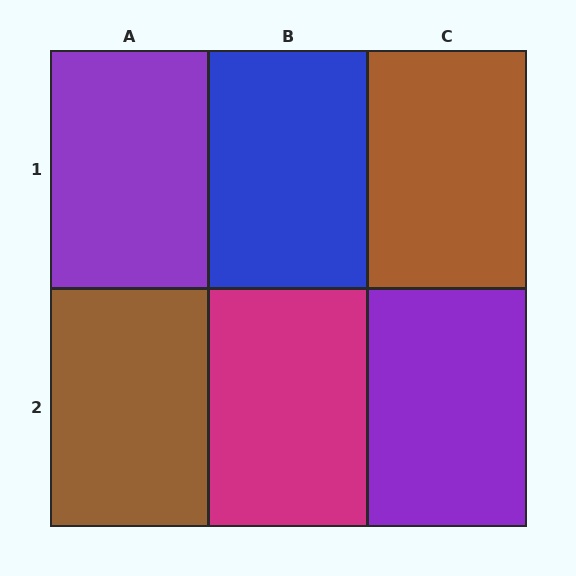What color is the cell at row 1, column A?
Purple.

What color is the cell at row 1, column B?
Blue.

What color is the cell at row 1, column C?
Brown.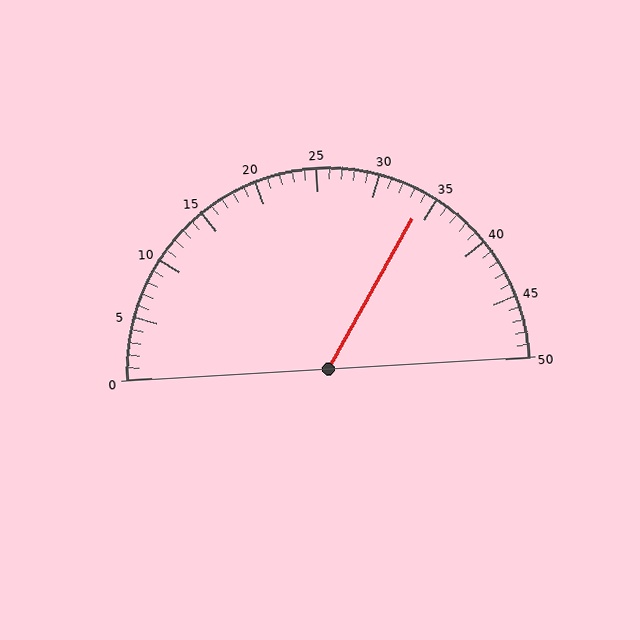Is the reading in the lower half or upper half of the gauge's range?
The reading is in the upper half of the range (0 to 50).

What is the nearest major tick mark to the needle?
The nearest major tick mark is 35.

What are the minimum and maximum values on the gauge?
The gauge ranges from 0 to 50.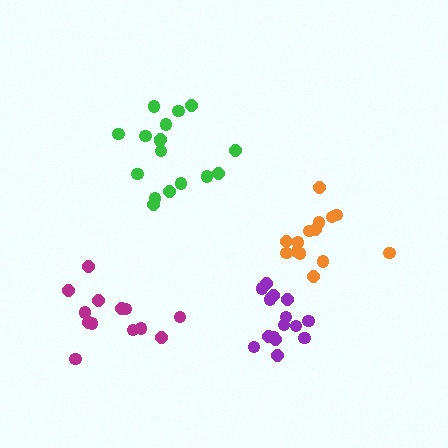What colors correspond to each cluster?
The clusters are colored: green, orange, purple, magenta.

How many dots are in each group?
Group 1: 17 dots, Group 2: 14 dots, Group 3: 15 dots, Group 4: 13 dots (59 total).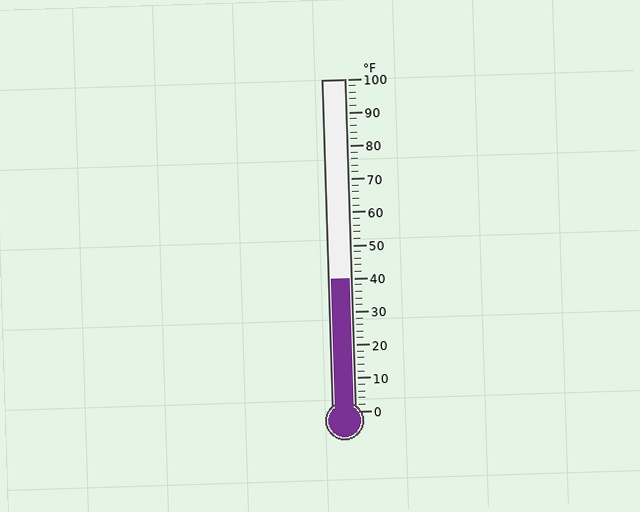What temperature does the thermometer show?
The thermometer shows approximately 40°F.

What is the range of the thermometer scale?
The thermometer scale ranges from 0°F to 100°F.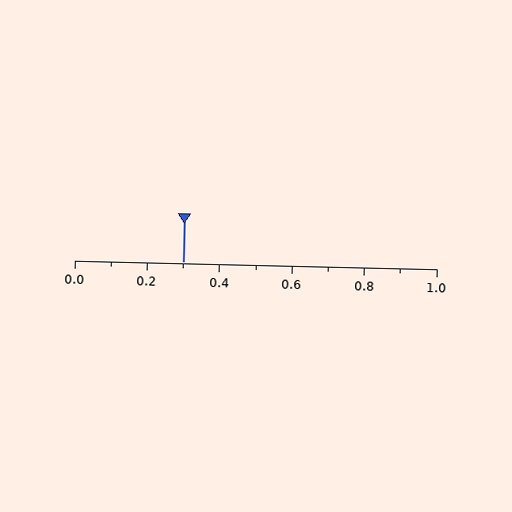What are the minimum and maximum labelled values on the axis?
The axis runs from 0.0 to 1.0.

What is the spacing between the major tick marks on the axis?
The major ticks are spaced 0.2 apart.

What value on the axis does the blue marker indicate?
The marker indicates approximately 0.3.